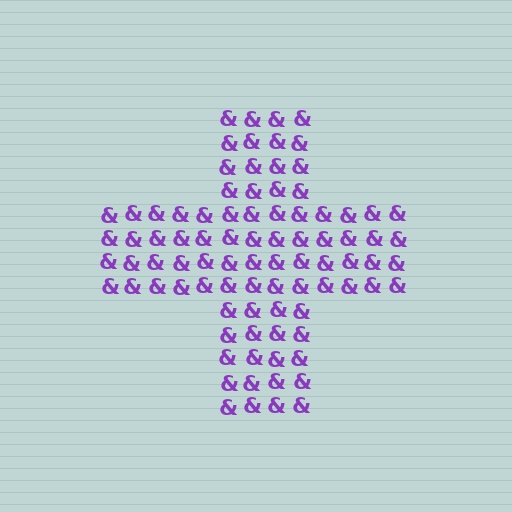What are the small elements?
The small elements are ampersands.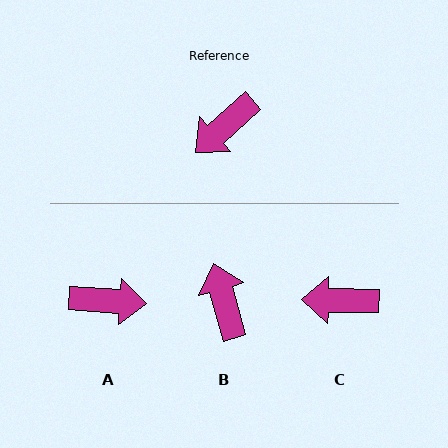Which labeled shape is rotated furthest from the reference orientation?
A, about 134 degrees away.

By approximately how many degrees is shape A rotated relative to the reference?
Approximately 134 degrees counter-clockwise.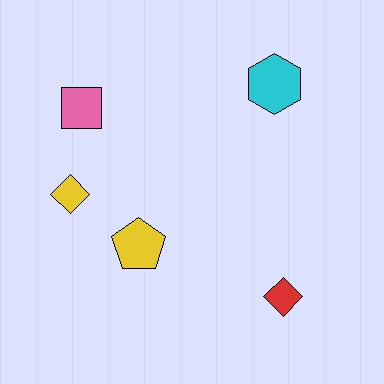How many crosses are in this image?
There are no crosses.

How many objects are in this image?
There are 5 objects.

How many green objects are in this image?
There are no green objects.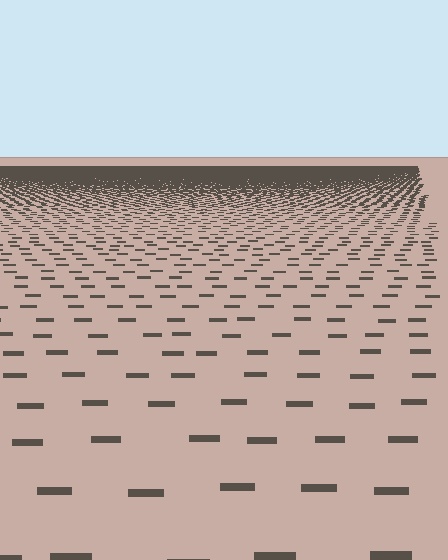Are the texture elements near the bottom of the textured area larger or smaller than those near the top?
Larger. Near the bottom, elements are closer to the viewer and appear at a bigger on-screen size.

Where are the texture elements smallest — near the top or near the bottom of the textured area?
Near the top.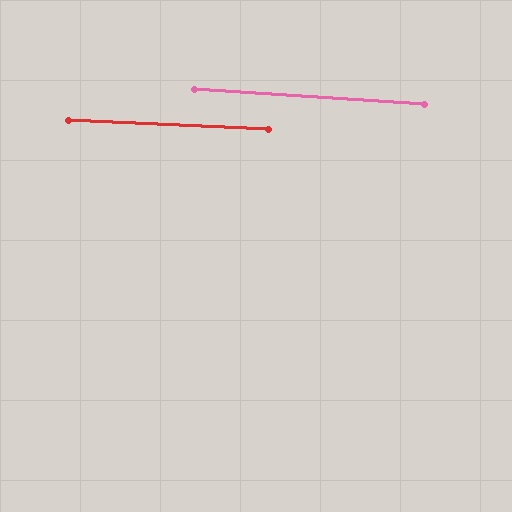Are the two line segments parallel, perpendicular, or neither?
Parallel — their directions differ by only 1.2°.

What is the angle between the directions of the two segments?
Approximately 1 degree.